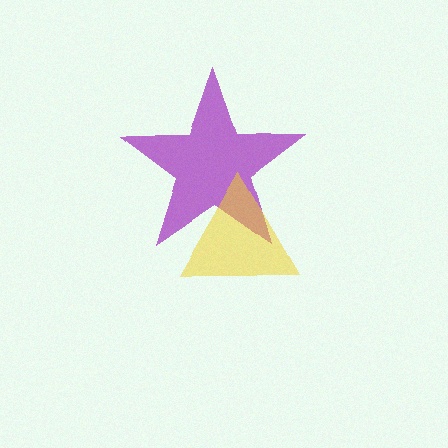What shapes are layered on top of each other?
The layered shapes are: a purple star, a yellow triangle.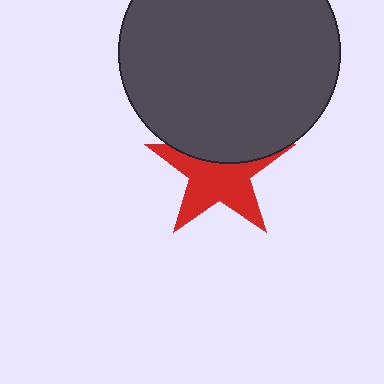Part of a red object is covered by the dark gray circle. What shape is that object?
It is a star.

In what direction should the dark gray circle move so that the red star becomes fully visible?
The dark gray circle should move up. That is the shortest direction to clear the overlap and leave the red star fully visible.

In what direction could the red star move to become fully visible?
The red star could move down. That would shift it out from behind the dark gray circle entirely.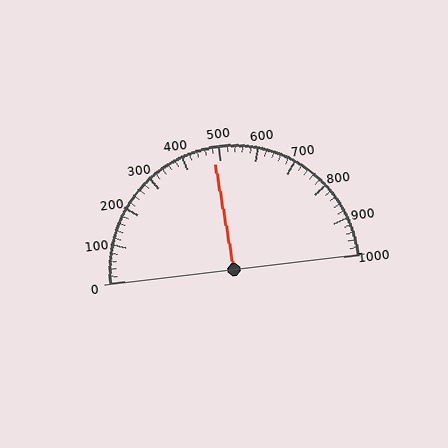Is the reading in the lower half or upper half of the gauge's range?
The reading is in the lower half of the range (0 to 1000).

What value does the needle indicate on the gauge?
The needle indicates approximately 480.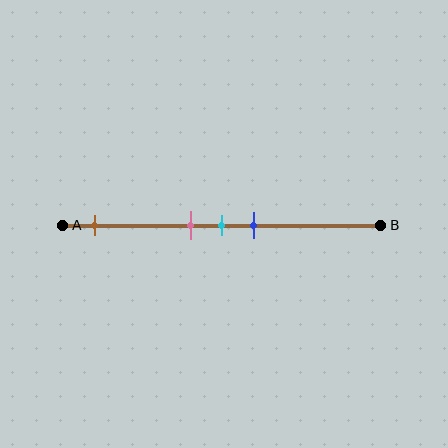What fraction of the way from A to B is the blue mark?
The blue mark is approximately 60% (0.6) of the way from A to B.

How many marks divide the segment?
There are 4 marks dividing the segment.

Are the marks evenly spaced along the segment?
No, the marks are not evenly spaced.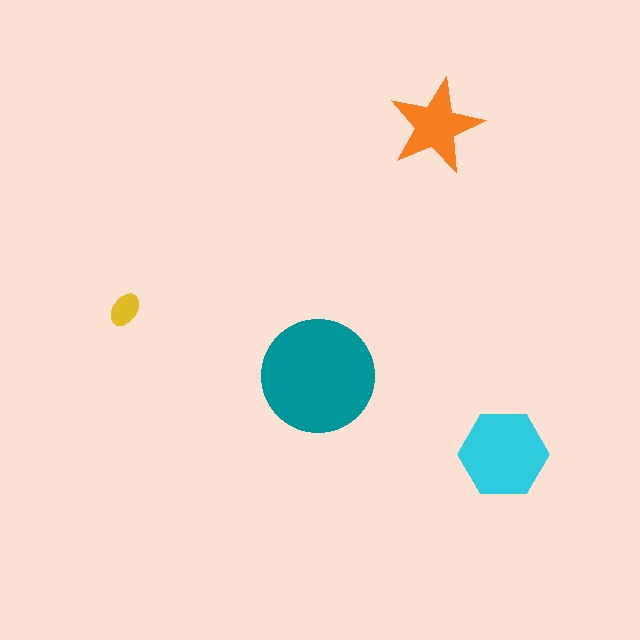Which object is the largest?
The teal circle.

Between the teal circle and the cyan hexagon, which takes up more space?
The teal circle.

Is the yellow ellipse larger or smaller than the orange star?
Smaller.